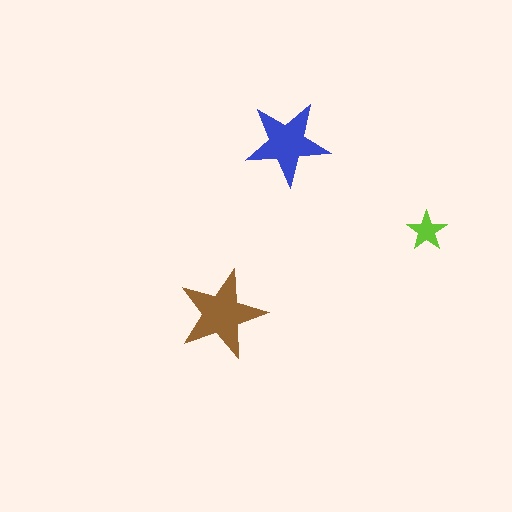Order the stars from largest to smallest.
the brown one, the blue one, the lime one.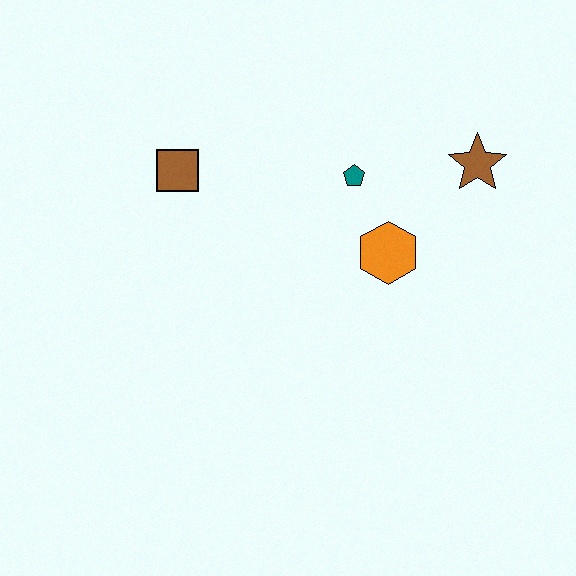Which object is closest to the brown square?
The teal pentagon is closest to the brown square.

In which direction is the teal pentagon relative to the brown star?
The teal pentagon is to the left of the brown star.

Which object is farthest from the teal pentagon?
The brown square is farthest from the teal pentagon.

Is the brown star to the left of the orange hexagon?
No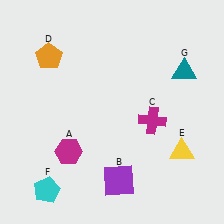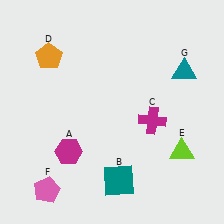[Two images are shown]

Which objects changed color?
B changed from purple to teal. E changed from yellow to lime. F changed from cyan to pink.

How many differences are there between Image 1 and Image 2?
There are 3 differences between the two images.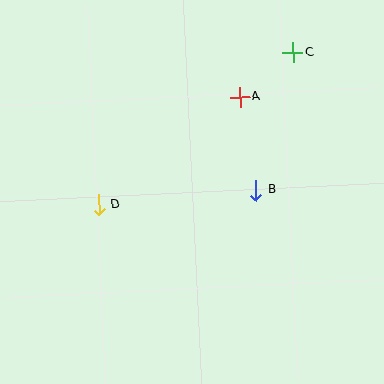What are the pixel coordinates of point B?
Point B is at (256, 190).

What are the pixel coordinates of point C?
Point C is at (293, 53).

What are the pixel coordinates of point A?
Point A is at (240, 97).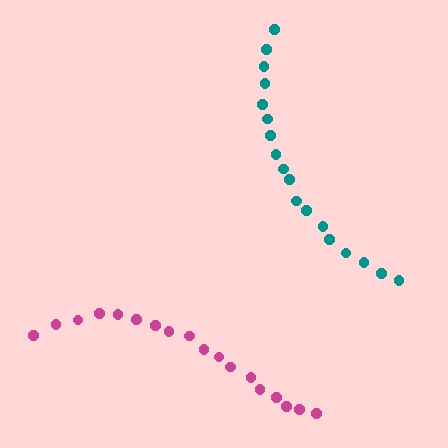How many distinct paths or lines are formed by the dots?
There are 2 distinct paths.